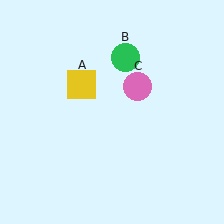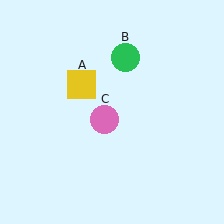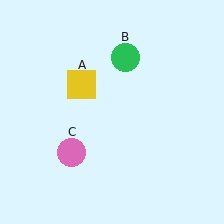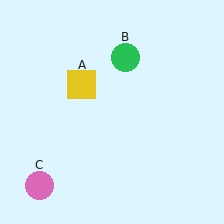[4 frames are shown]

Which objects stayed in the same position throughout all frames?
Yellow square (object A) and green circle (object B) remained stationary.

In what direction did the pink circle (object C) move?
The pink circle (object C) moved down and to the left.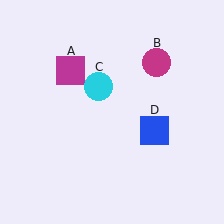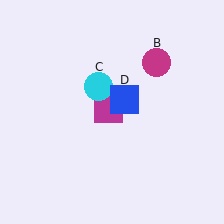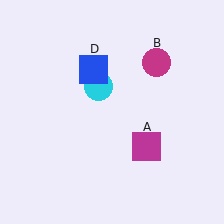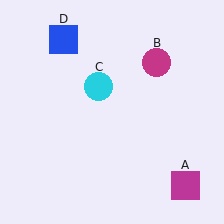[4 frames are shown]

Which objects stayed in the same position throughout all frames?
Magenta circle (object B) and cyan circle (object C) remained stationary.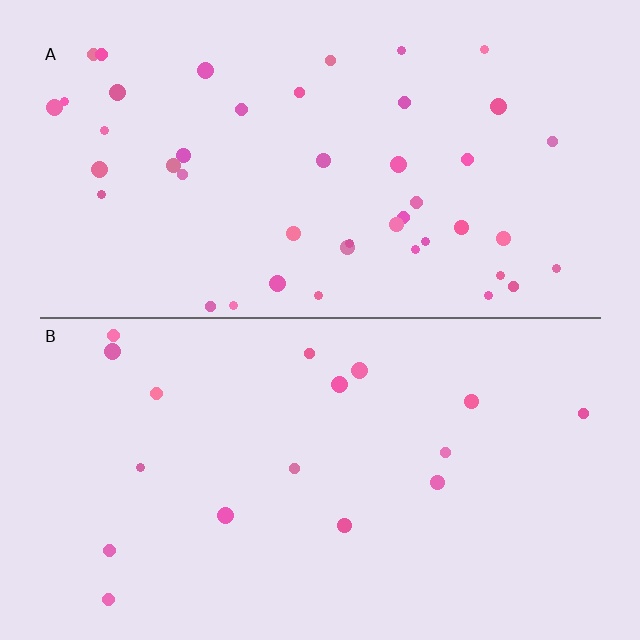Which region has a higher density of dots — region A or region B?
A (the top).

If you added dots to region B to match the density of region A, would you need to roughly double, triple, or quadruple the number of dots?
Approximately double.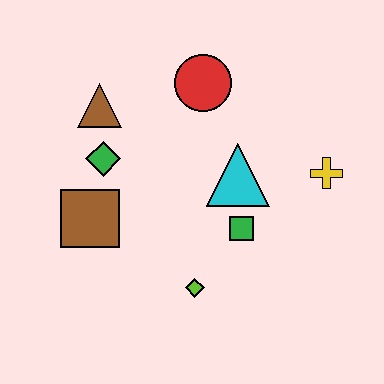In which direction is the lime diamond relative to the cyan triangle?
The lime diamond is below the cyan triangle.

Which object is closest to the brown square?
The green diamond is closest to the brown square.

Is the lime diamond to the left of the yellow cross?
Yes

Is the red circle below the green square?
No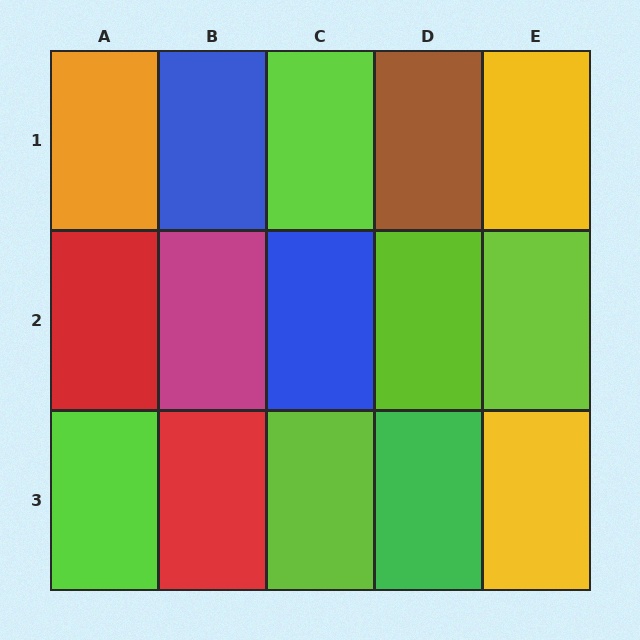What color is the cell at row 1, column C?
Lime.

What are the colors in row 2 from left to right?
Red, magenta, blue, lime, lime.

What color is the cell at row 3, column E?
Yellow.